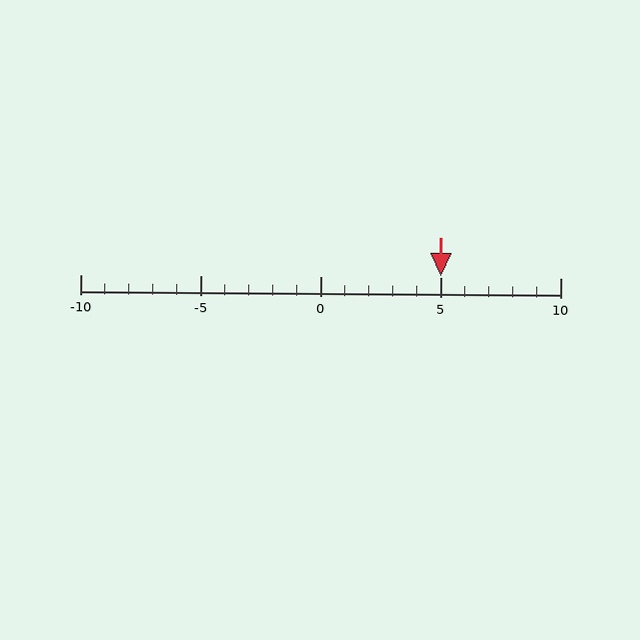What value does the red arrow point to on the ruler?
The red arrow points to approximately 5.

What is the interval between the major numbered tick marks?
The major tick marks are spaced 5 units apart.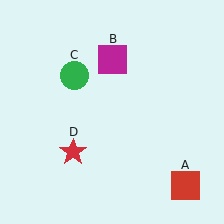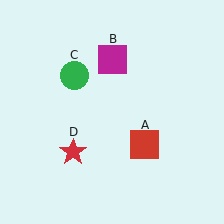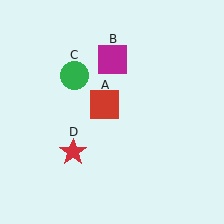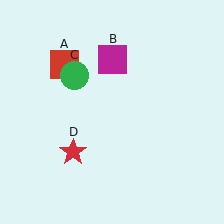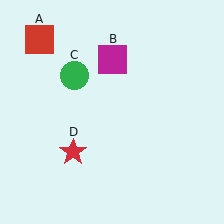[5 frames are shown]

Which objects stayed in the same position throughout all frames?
Magenta square (object B) and green circle (object C) and red star (object D) remained stationary.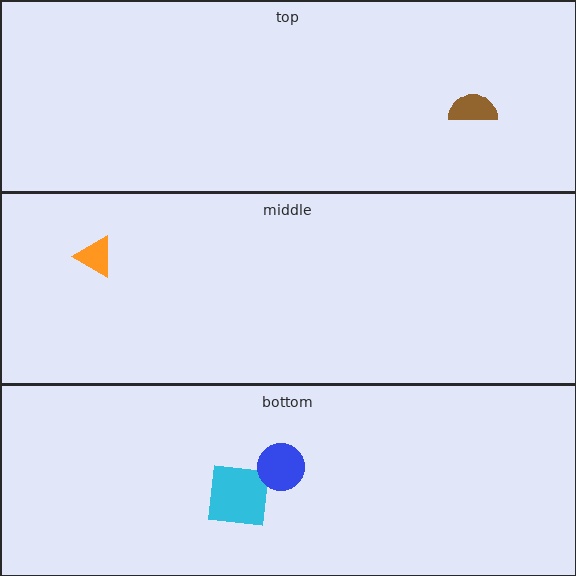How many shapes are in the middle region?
1.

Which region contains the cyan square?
The bottom region.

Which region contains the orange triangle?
The middle region.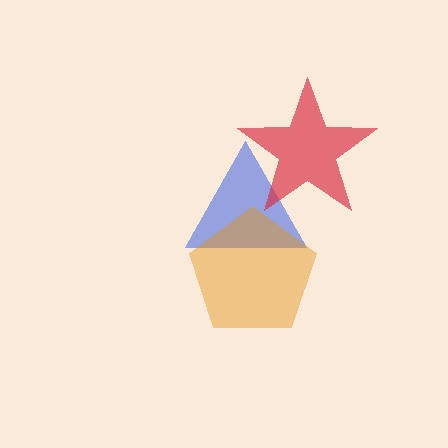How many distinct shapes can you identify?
There are 3 distinct shapes: a blue triangle, an orange pentagon, a red star.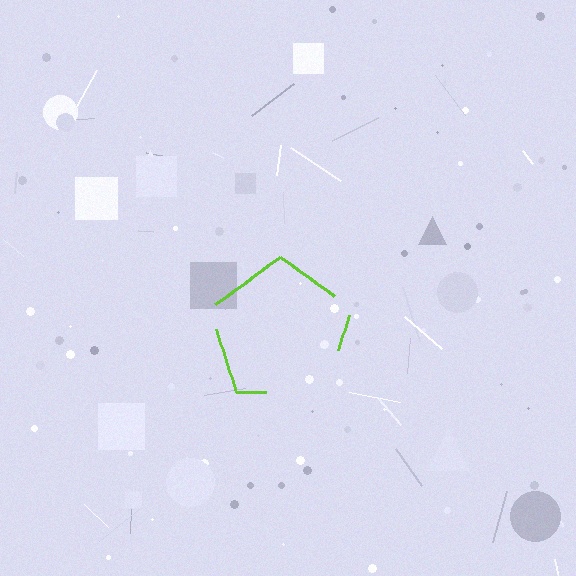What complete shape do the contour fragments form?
The contour fragments form a pentagon.